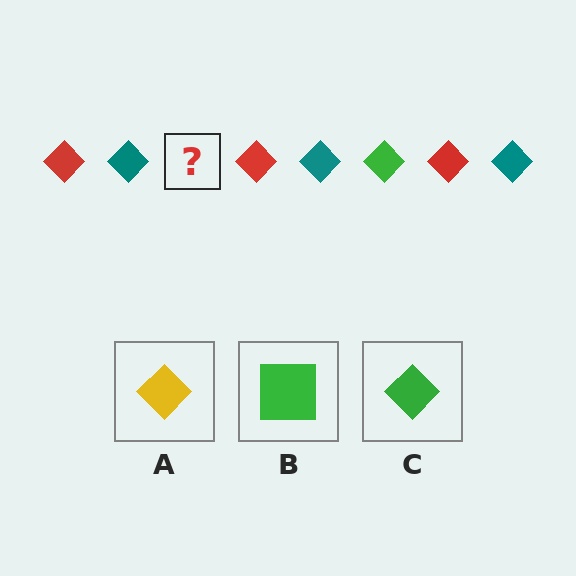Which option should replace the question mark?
Option C.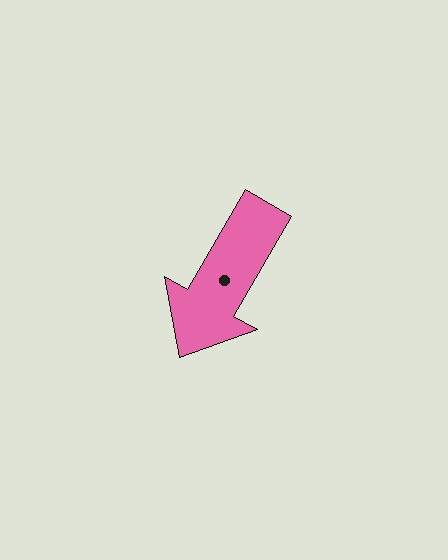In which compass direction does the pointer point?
Southwest.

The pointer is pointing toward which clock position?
Roughly 7 o'clock.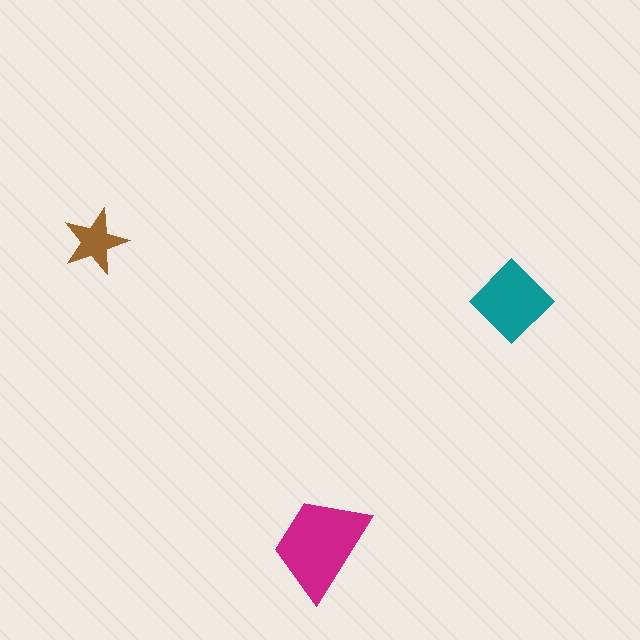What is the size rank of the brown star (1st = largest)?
3rd.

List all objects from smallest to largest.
The brown star, the teal diamond, the magenta trapezoid.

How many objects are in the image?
There are 3 objects in the image.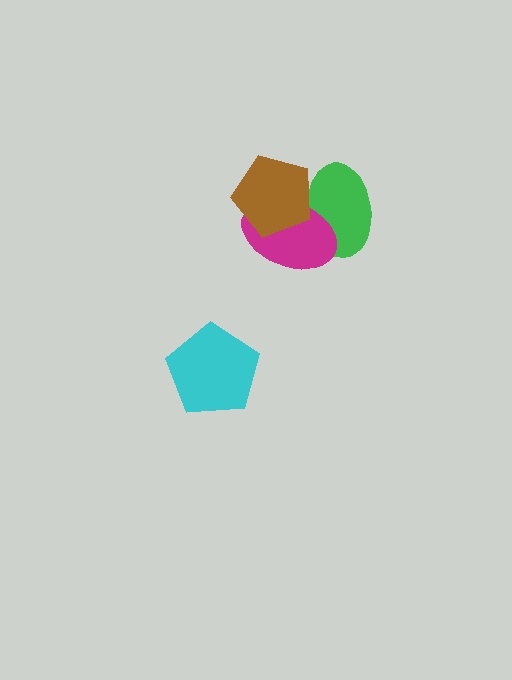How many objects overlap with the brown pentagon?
2 objects overlap with the brown pentagon.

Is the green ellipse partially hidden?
Yes, it is partially covered by another shape.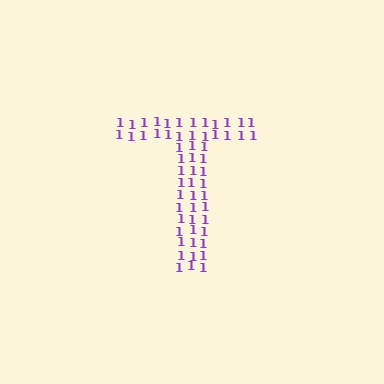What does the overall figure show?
The overall figure shows the letter T.